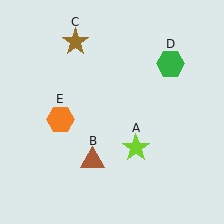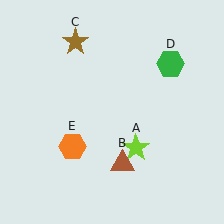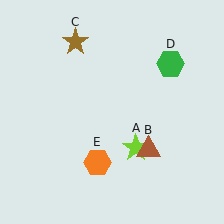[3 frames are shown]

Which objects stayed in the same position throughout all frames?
Lime star (object A) and brown star (object C) and green hexagon (object D) remained stationary.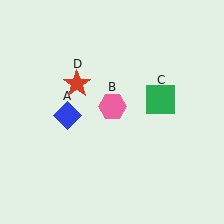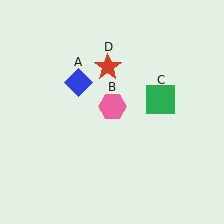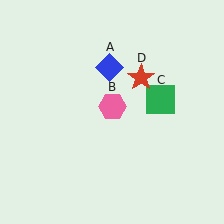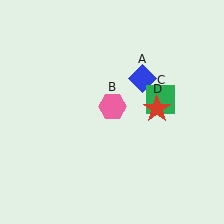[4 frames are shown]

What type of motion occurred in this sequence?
The blue diamond (object A), red star (object D) rotated clockwise around the center of the scene.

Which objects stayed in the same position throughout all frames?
Pink hexagon (object B) and green square (object C) remained stationary.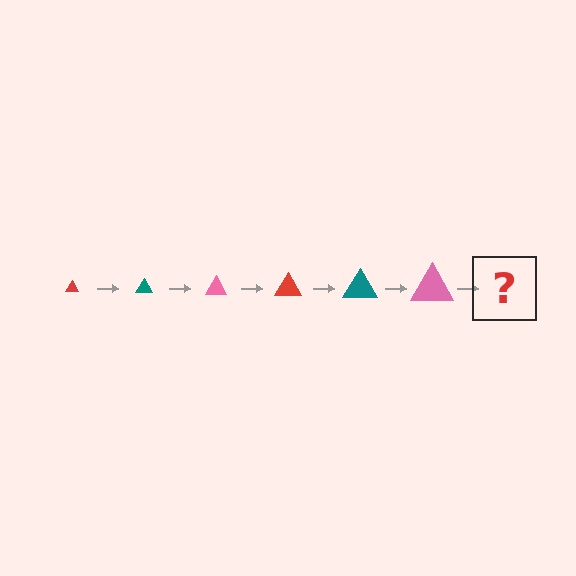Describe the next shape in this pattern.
It should be a red triangle, larger than the previous one.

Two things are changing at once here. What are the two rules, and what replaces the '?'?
The two rules are that the triangle grows larger each step and the color cycles through red, teal, and pink. The '?' should be a red triangle, larger than the previous one.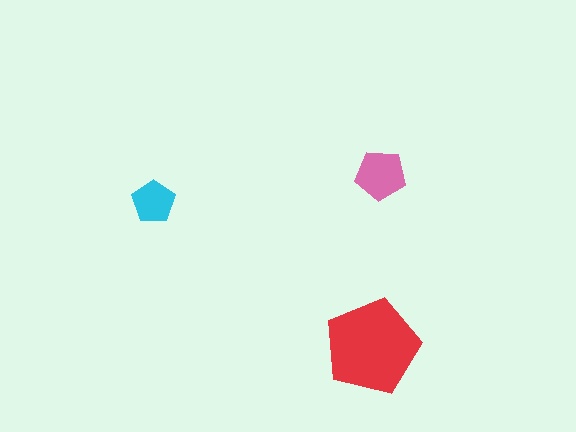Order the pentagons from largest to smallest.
the red one, the pink one, the cyan one.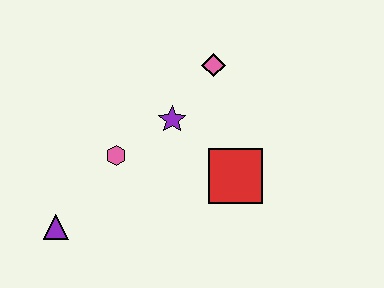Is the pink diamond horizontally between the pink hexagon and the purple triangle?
No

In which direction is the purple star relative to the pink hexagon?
The purple star is to the right of the pink hexagon.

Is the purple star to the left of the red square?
Yes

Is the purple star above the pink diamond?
No